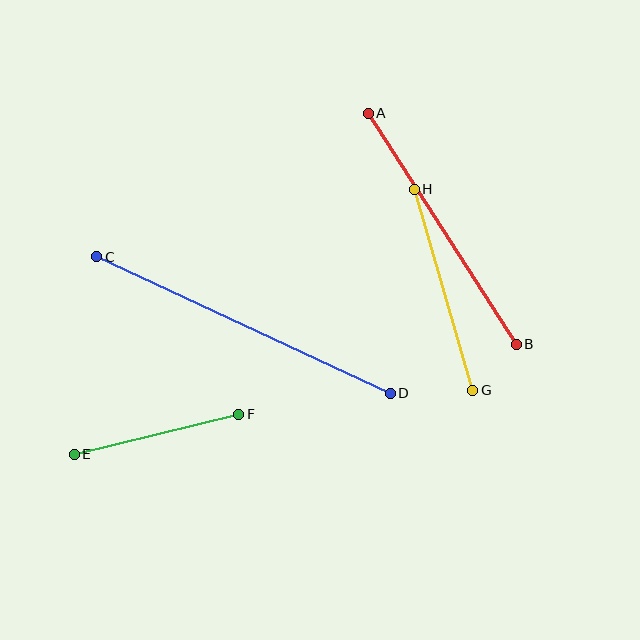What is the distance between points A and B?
The distance is approximately 274 pixels.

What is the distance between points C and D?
The distance is approximately 324 pixels.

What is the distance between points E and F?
The distance is approximately 169 pixels.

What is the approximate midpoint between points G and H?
The midpoint is at approximately (443, 290) pixels.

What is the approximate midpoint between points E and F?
The midpoint is at approximately (157, 434) pixels.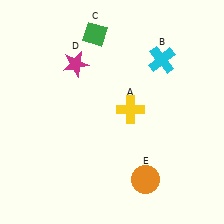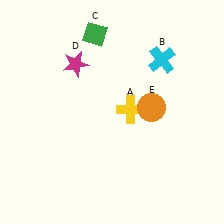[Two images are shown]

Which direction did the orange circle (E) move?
The orange circle (E) moved up.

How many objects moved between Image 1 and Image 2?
1 object moved between the two images.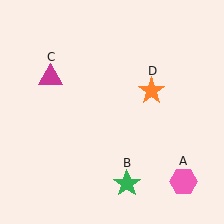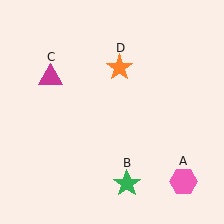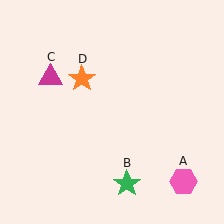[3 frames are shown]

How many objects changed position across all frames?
1 object changed position: orange star (object D).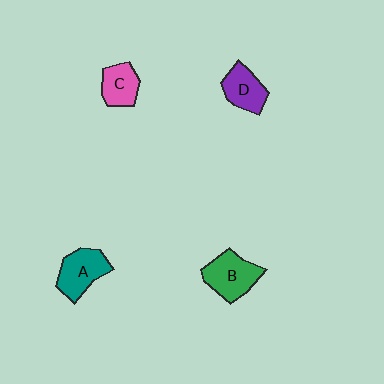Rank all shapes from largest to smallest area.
From largest to smallest: B (green), A (teal), D (purple), C (pink).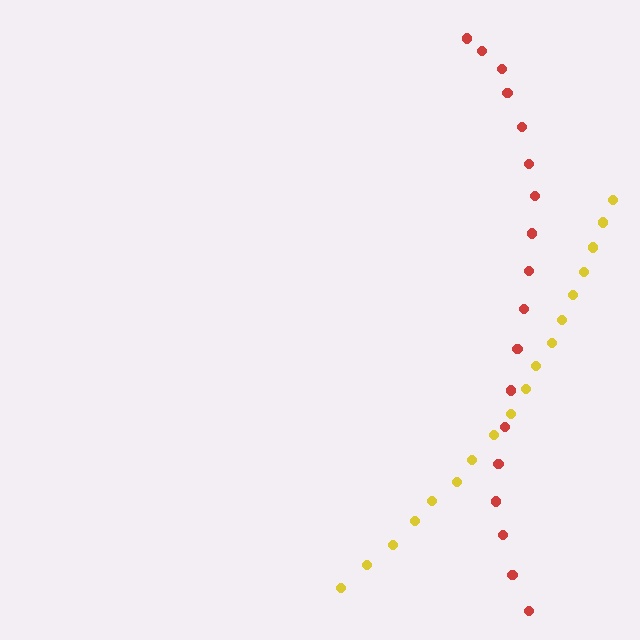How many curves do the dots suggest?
There are 2 distinct paths.